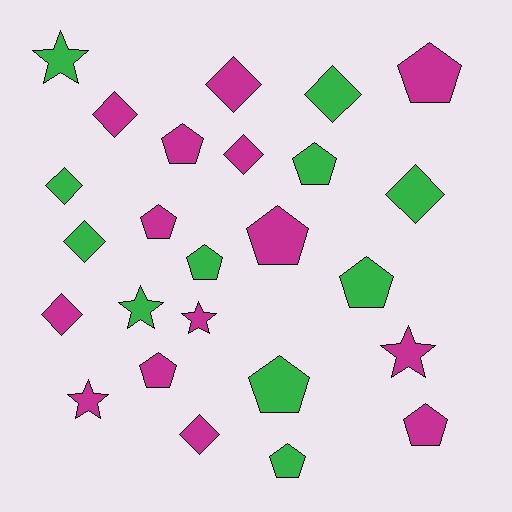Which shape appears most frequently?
Pentagon, with 11 objects.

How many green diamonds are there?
There are 4 green diamonds.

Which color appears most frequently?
Magenta, with 14 objects.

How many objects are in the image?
There are 25 objects.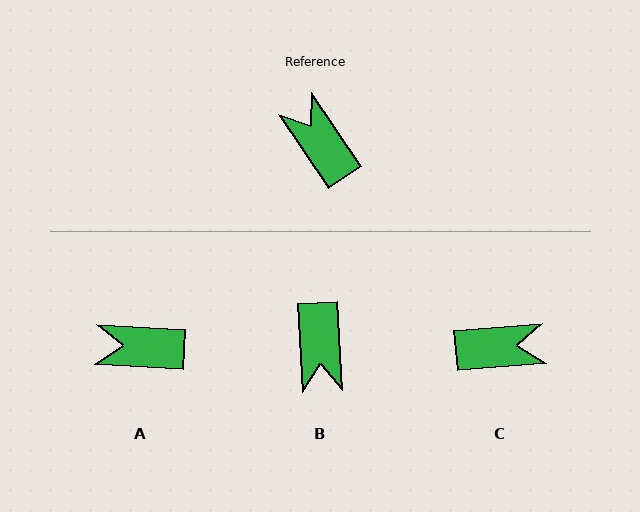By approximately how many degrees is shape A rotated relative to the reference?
Approximately 53 degrees counter-clockwise.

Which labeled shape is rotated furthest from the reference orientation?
B, about 149 degrees away.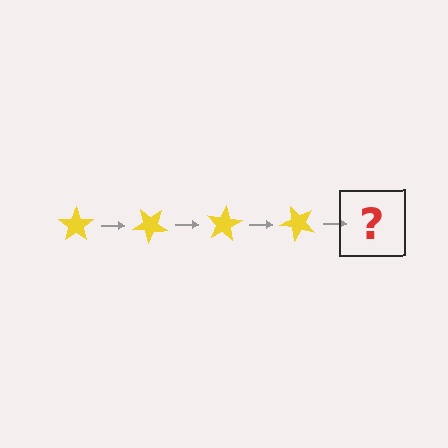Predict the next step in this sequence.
The next step is a yellow star rotated 160 degrees.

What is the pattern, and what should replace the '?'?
The pattern is that the star rotates 40 degrees each step. The '?' should be a yellow star rotated 160 degrees.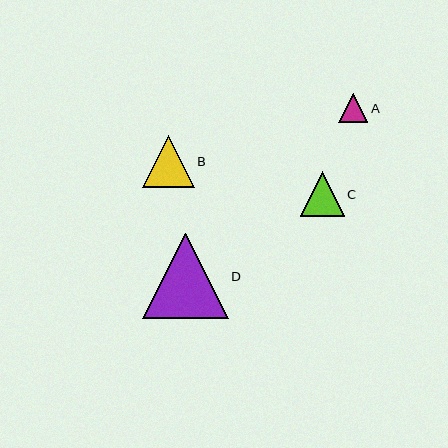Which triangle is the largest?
Triangle D is the largest with a size of approximately 85 pixels.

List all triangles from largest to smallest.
From largest to smallest: D, B, C, A.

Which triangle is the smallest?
Triangle A is the smallest with a size of approximately 29 pixels.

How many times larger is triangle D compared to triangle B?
Triangle D is approximately 1.6 times the size of triangle B.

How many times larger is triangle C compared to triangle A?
Triangle C is approximately 1.5 times the size of triangle A.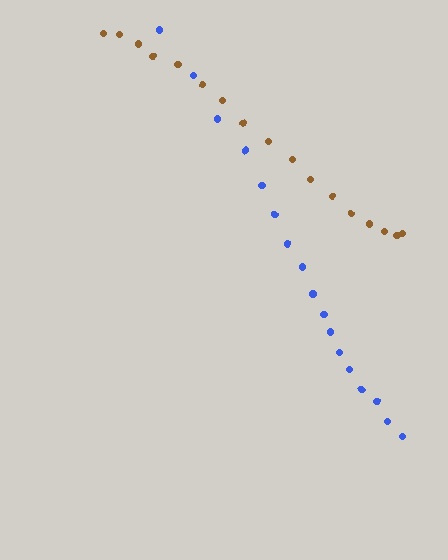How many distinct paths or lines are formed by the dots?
There are 2 distinct paths.